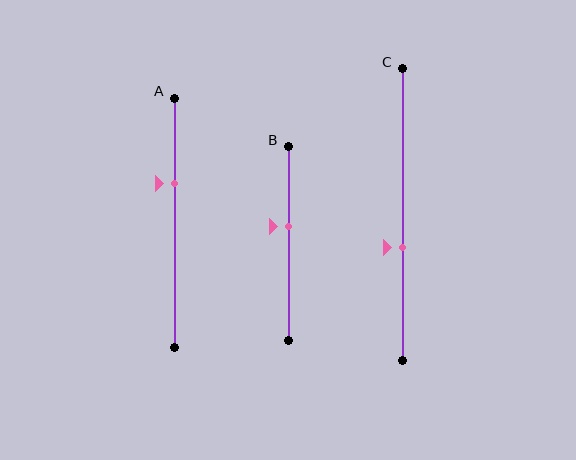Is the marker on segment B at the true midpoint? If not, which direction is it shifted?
No, the marker on segment B is shifted upward by about 9% of the segment length.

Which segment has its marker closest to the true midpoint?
Segment B has its marker closest to the true midpoint.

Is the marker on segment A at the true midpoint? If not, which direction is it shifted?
No, the marker on segment A is shifted upward by about 16% of the segment length.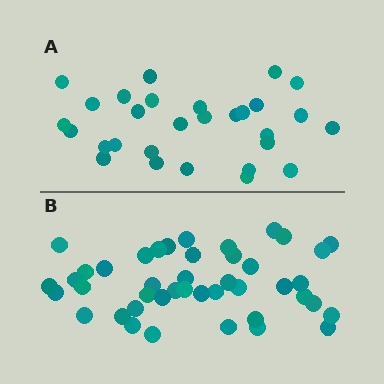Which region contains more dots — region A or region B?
Region B (the bottom region) has more dots.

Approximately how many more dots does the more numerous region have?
Region B has approximately 15 more dots than region A.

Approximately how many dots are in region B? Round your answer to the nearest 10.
About 40 dots. (The exact count is 43, which rounds to 40.)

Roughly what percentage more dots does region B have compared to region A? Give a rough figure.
About 50% more.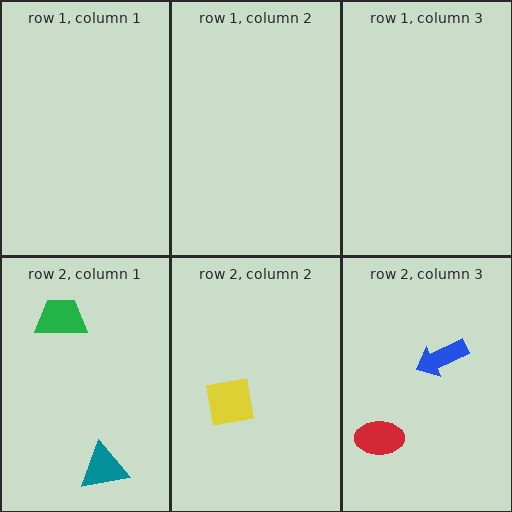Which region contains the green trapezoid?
The row 2, column 1 region.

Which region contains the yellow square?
The row 2, column 2 region.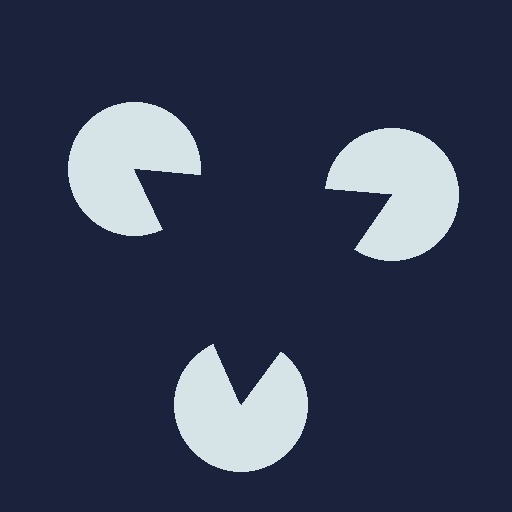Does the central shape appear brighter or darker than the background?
It typically appears slightly darker than the background, even though no actual brightness change is drawn.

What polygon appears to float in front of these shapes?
An illusory triangle — its edges are inferred from the aligned wedge cuts in the pac-man discs, not physically drawn.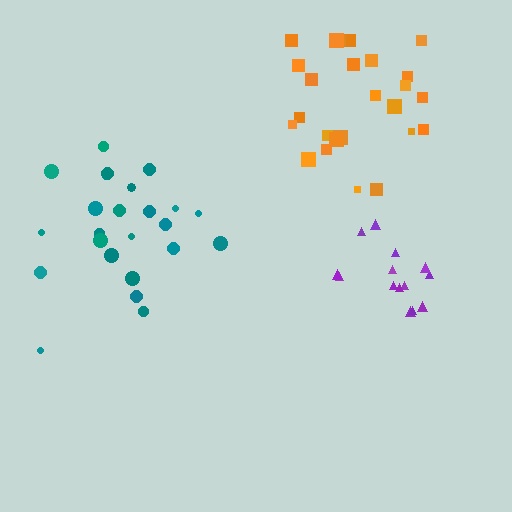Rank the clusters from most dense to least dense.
purple, orange, teal.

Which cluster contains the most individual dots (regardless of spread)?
Orange (25).